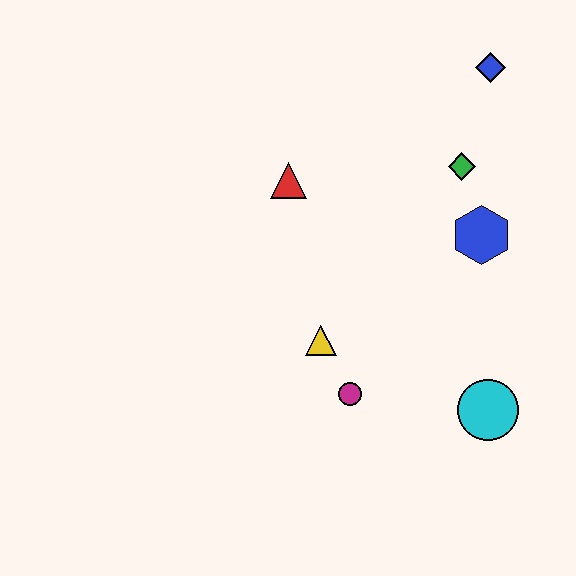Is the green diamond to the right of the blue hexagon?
No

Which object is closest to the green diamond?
The blue hexagon is closest to the green diamond.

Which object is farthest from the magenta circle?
The blue diamond is farthest from the magenta circle.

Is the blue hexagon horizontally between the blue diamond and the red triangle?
Yes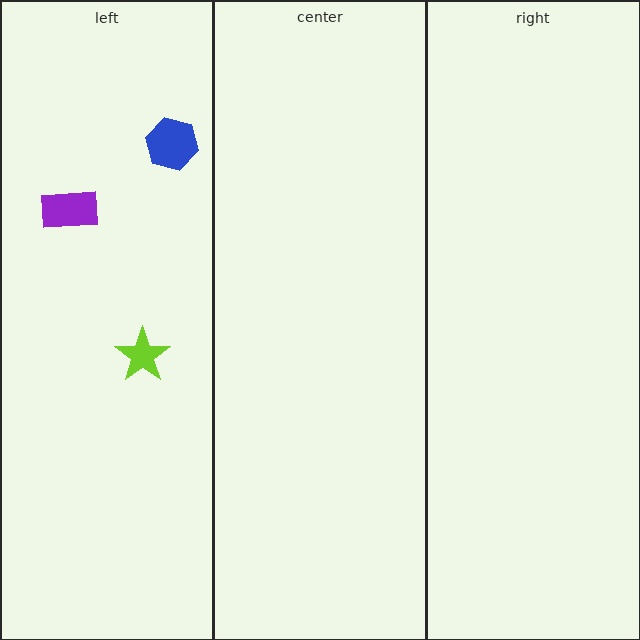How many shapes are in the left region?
3.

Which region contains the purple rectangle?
The left region.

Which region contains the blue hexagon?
The left region.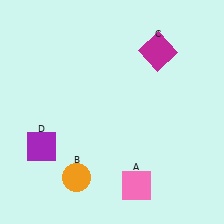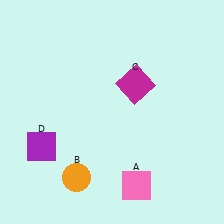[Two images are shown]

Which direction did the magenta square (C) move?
The magenta square (C) moved down.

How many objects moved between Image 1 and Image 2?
1 object moved between the two images.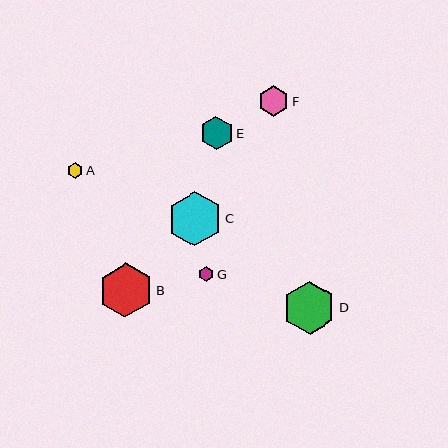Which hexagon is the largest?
Hexagon C is the largest with a size of approximately 54 pixels.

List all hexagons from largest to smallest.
From largest to smallest: C, B, D, E, F, G, A.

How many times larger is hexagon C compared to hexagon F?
Hexagon C is approximately 1.8 times the size of hexagon F.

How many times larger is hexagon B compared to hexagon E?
Hexagon B is approximately 1.6 times the size of hexagon E.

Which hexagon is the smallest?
Hexagon A is the smallest with a size of approximately 15 pixels.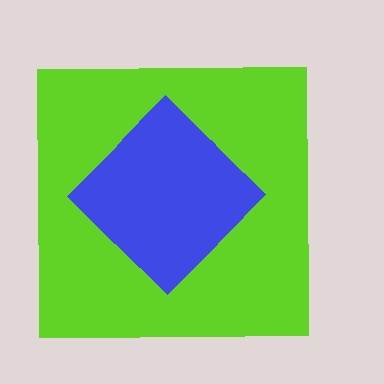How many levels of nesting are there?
2.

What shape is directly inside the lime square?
The blue diamond.